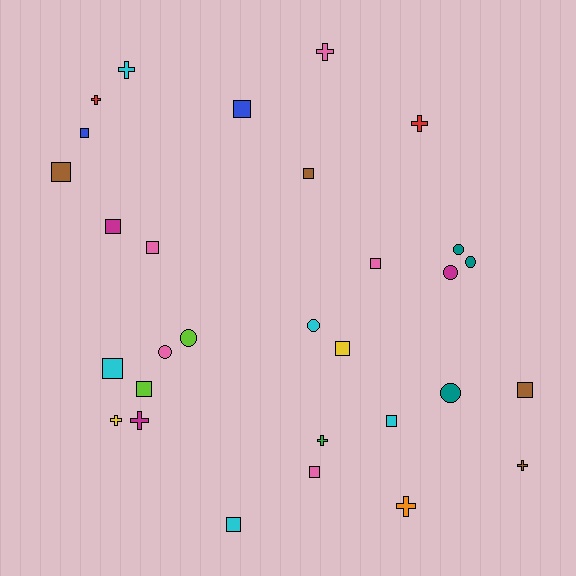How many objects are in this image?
There are 30 objects.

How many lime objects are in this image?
There are 2 lime objects.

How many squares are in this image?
There are 14 squares.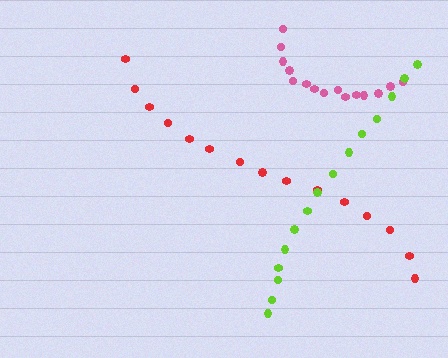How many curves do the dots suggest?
There are 3 distinct paths.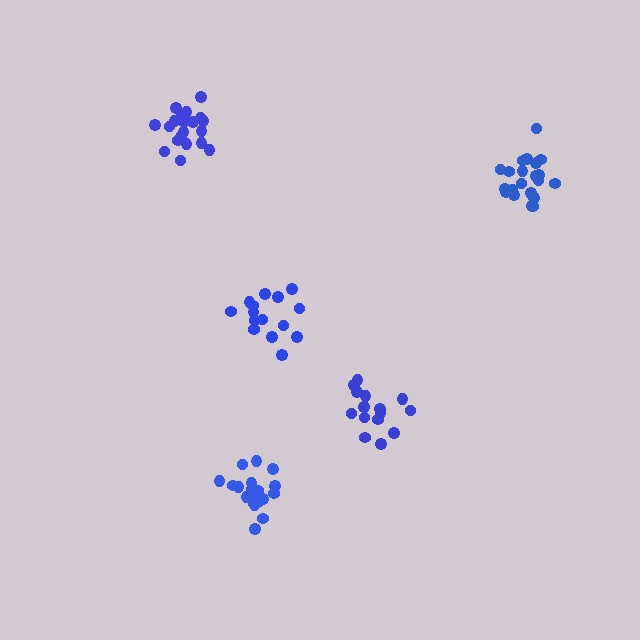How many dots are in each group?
Group 1: 20 dots, Group 2: 15 dots, Group 3: 21 dots, Group 4: 21 dots, Group 5: 15 dots (92 total).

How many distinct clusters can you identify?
There are 5 distinct clusters.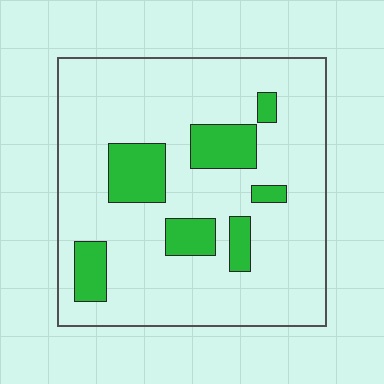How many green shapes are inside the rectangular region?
7.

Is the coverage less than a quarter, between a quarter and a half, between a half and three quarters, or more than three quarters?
Less than a quarter.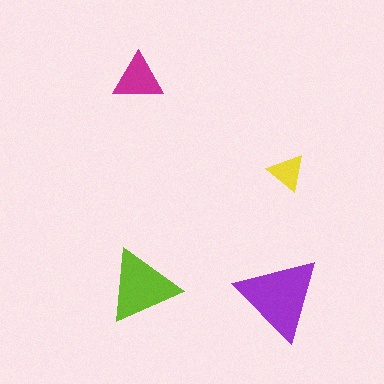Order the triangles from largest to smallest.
the purple one, the lime one, the magenta one, the yellow one.